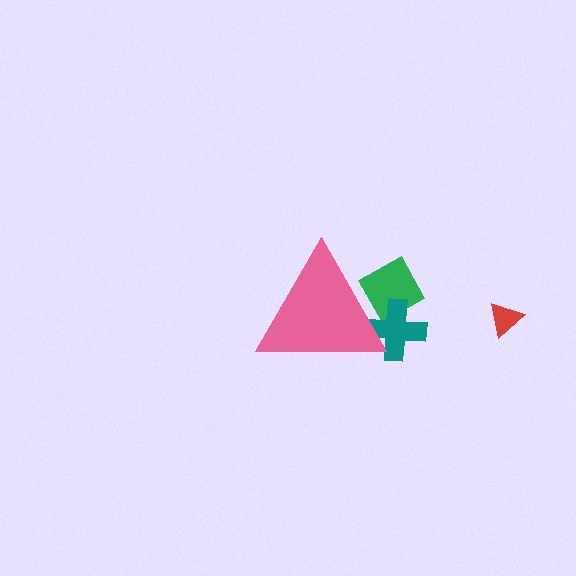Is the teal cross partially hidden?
Yes, the teal cross is partially hidden behind the pink triangle.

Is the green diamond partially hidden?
Yes, the green diamond is partially hidden behind the pink triangle.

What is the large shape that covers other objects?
A pink triangle.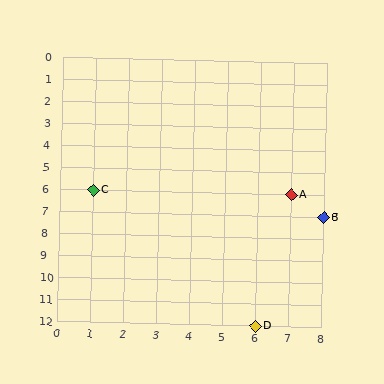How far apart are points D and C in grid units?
Points D and C are 5 columns and 6 rows apart (about 7.8 grid units diagonally).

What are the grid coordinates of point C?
Point C is at grid coordinates (1, 6).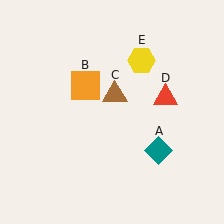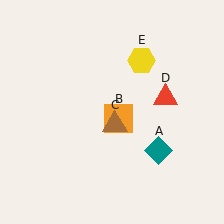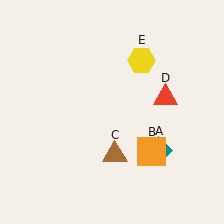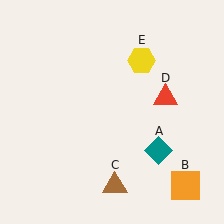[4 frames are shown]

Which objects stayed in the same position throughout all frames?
Teal diamond (object A) and red triangle (object D) and yellow hexagon (object E) remained stationary.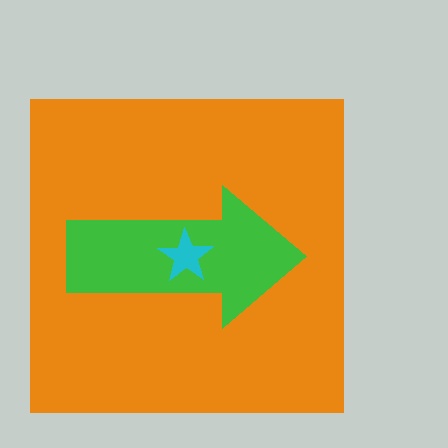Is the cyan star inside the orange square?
Yes.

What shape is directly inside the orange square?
The green arrow.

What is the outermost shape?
The orange square.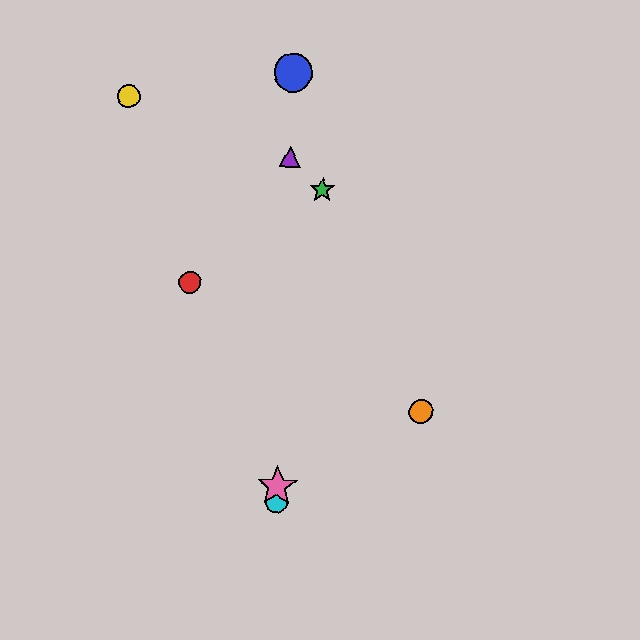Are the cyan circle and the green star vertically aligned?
No, the cyan circle is at x≈276 and the green star is at x≈322.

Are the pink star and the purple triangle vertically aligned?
Yes, both are at x≈277.